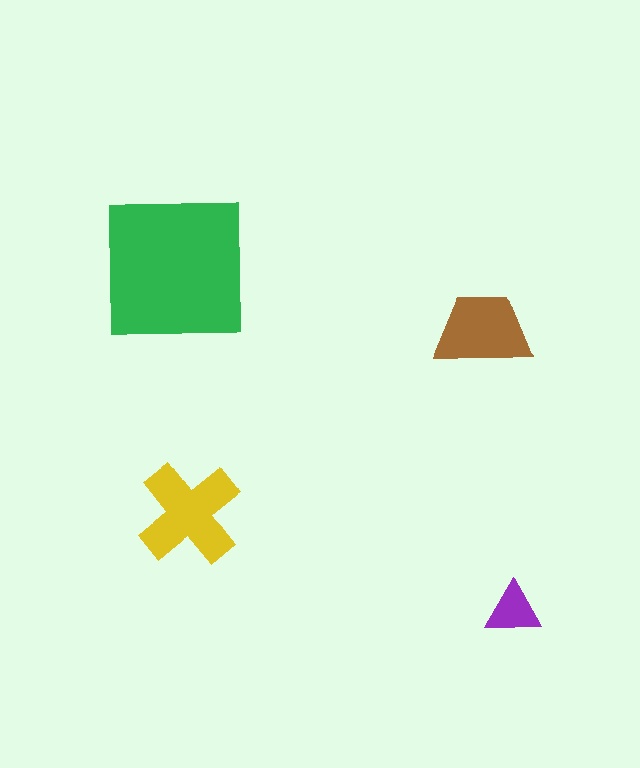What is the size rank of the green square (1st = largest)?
1st.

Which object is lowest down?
The purple triangle is bottommost.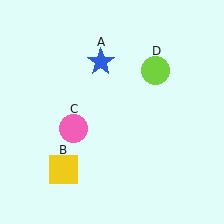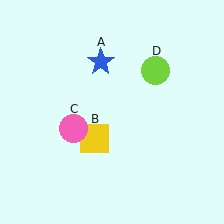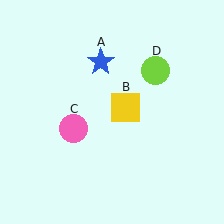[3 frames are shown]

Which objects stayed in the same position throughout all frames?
Blue star (object A) and pink circle (object C) and lime circle (object D) remained stationary.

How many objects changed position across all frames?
1 object changed position: yellow square (object B).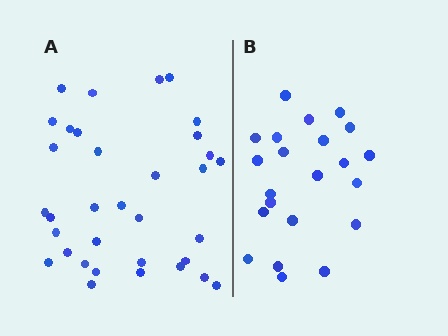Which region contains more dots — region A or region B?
Region A (the left region) has more dots.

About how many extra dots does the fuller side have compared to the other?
Region A has roughly 12 or so more dots than region B.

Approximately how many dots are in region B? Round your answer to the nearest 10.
About 20 dots. (The exact count is 22, which rounds to 20.)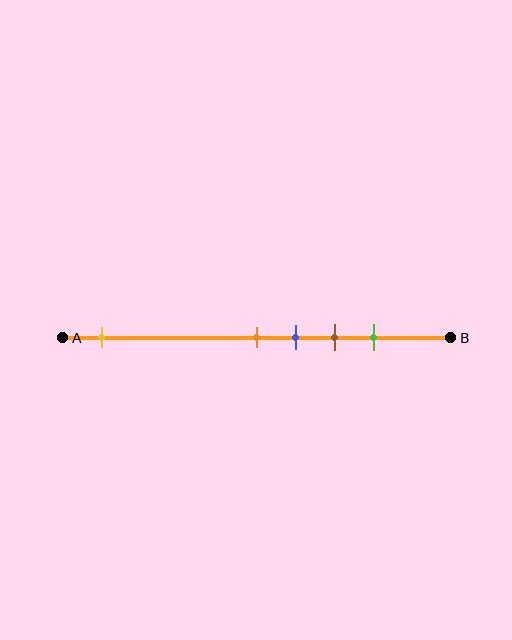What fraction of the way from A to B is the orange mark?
The orange mark is approximately 50% (0.5) of the way from A to B.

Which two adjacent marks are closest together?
The orange and blue marks are the closest adjacent pair.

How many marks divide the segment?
There are 5 marks dividing the segment.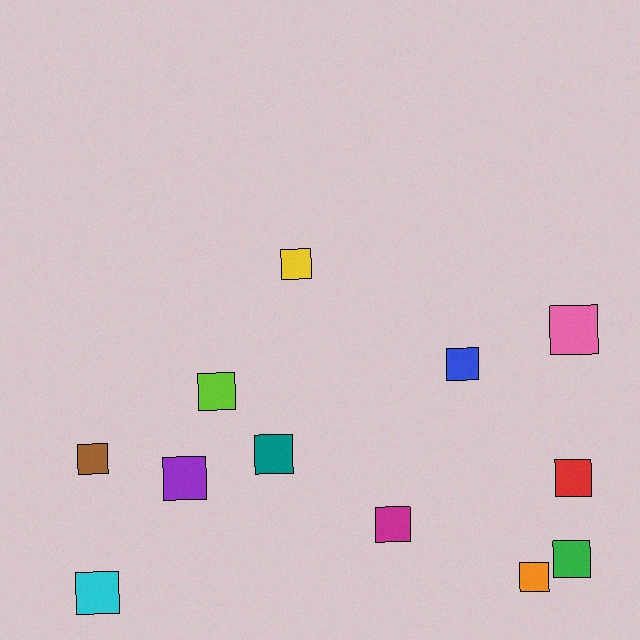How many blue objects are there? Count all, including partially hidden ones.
There is 1 blue object.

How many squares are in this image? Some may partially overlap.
There are 12 squares.